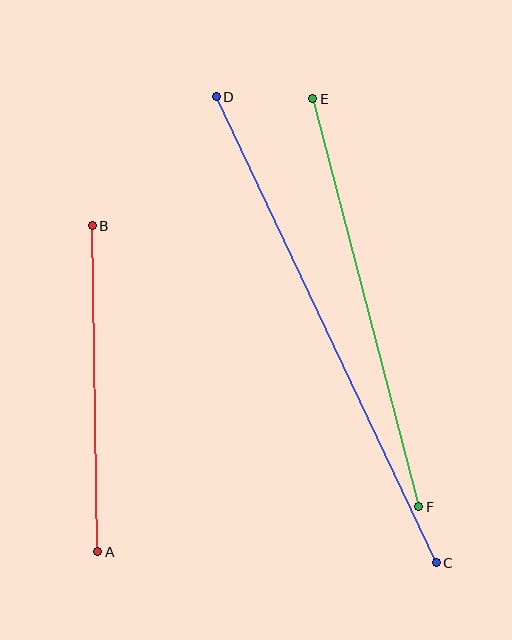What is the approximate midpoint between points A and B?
The midpoint is at approximately (95, 389) pixels.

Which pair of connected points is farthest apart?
Points C and D are farthest apart.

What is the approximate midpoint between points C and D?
The midpoint is at approximately (326, 330) pixels.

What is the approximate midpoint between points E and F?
The midpoint is at approximately (366, 303) pixels.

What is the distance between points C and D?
The distance is approximately 515 pixels.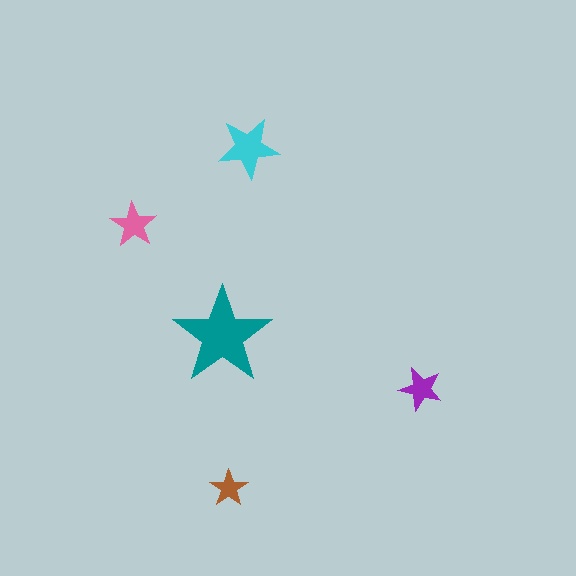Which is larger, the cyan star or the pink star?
The cyan one.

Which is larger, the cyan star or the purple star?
The cyan one.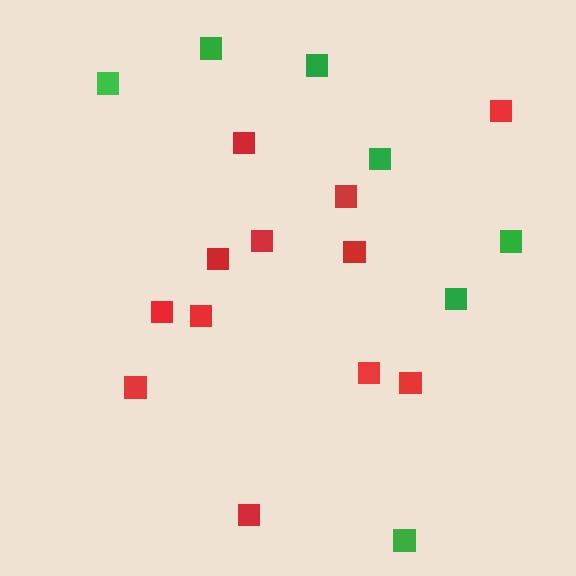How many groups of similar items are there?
There are 2 groups: one group of red squares (12) and one group of green squares (7).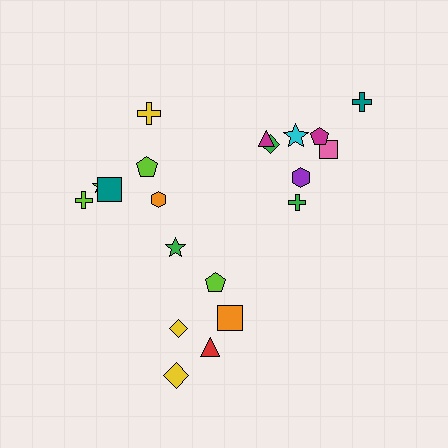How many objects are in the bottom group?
There are 6 objects.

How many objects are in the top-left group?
There are 6 objects.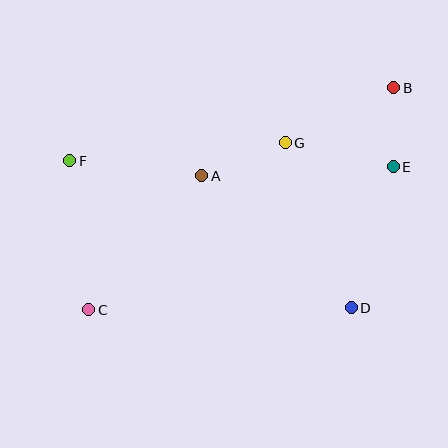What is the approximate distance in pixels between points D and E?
The distance between D and E is approximately 147 pixels.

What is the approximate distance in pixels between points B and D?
The distance between B and D is approximately 224 pixels.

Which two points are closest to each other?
Points B and E are closest to each other.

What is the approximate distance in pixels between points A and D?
The distance between A and D is approximately 200 pixels.